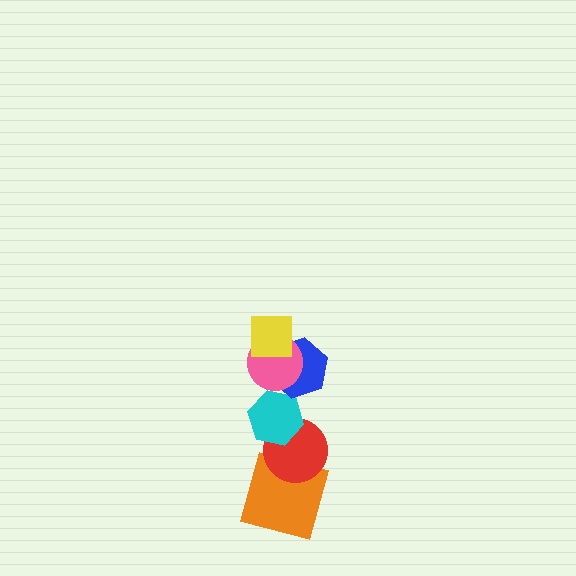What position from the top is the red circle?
The red circle is 5th from the top.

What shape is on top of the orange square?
The red circle is on top of the orange square.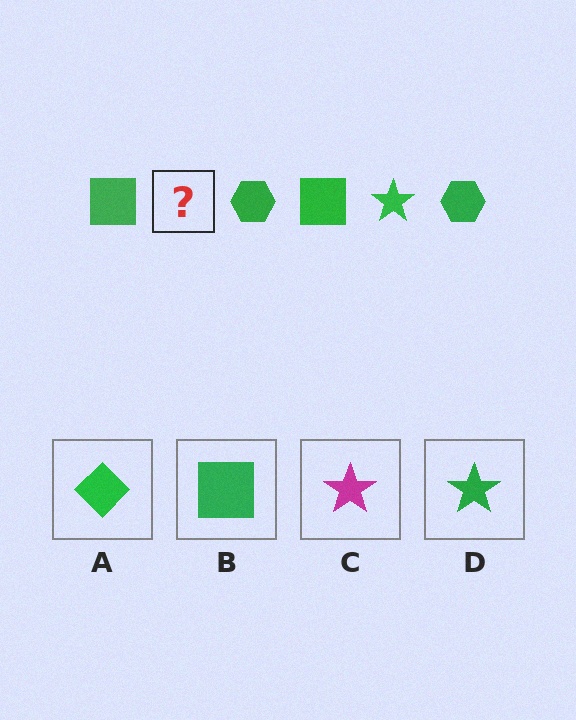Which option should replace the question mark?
Option D.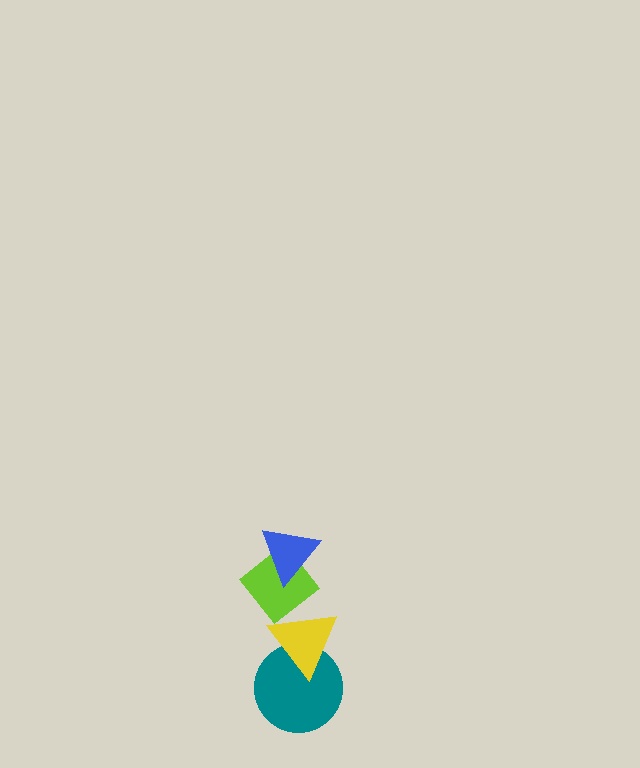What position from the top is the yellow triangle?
The yellow triangle is 3rd from the top.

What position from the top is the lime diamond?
The lime diamond is 2nd from the top.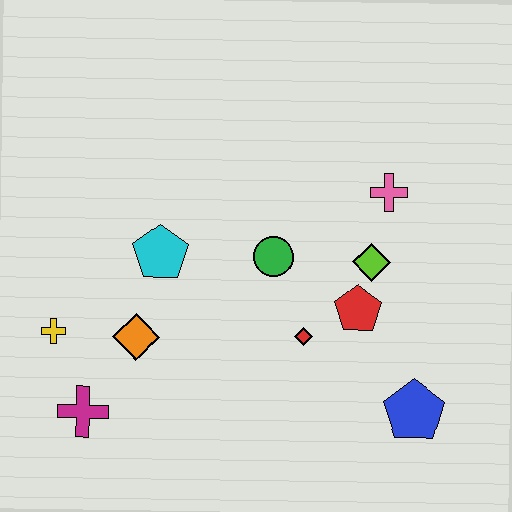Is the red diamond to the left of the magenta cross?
No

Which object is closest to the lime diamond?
The red pentagon is closest to the lime diamond.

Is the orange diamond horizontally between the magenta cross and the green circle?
Yes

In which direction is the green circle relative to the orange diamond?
The green circle is to the right of the orange diamond.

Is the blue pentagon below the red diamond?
Yes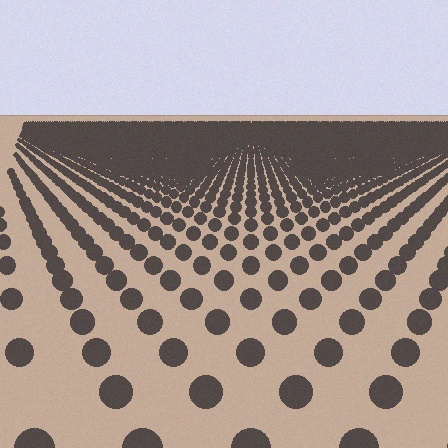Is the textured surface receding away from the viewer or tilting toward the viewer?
The surface is receding away from the viewer. Texture elements get smaller and denser toward the top.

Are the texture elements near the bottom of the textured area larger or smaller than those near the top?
Larger. Near the bottom, elements are closer to the viewer and appear at a bigger on-screen size.